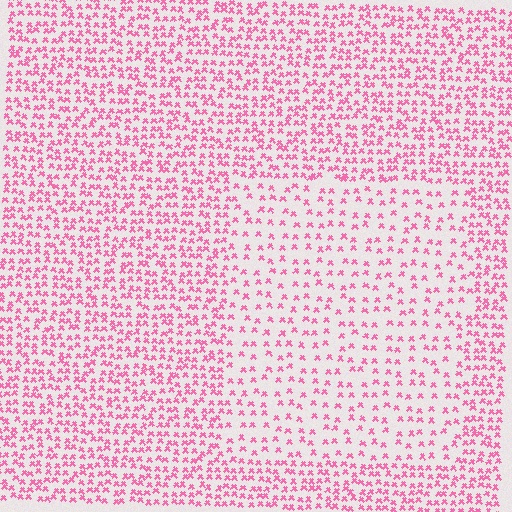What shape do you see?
I see a rectangle.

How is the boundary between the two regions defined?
The boundary is defined by a change in element density (approximately 2.0x ratio). All elements are the same color, size, and shape.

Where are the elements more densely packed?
The elements are more densely packed outside the rectangle boundary.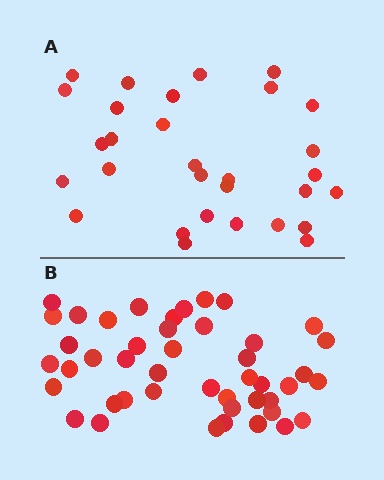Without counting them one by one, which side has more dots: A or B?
Region B (the bottom region) has more dots.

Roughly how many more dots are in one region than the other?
Region B has approximately 15 more dots than region A.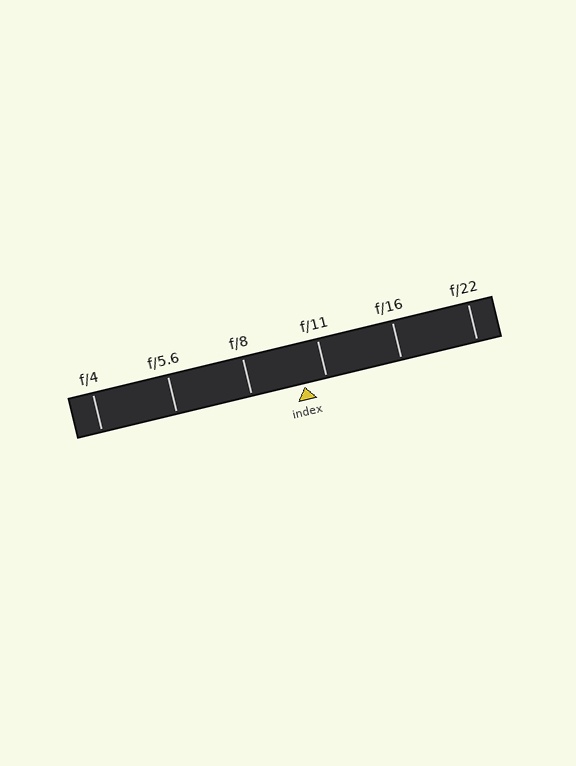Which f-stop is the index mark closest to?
The index mark is closest to f/11.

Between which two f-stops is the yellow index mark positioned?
The index mark is between f/8 and f/11.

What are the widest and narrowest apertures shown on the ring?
The widest aperture shown is f/4 and the narrowest is f/22.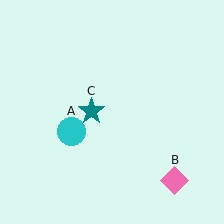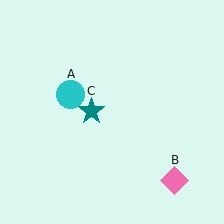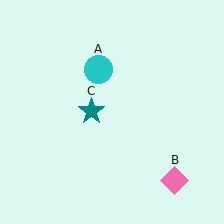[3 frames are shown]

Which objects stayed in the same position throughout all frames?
Pink diamond (object B) and teal star (object C) remained stationary.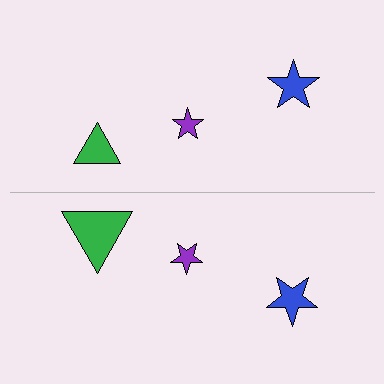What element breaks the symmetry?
The green triangle on the bottom side has a different size than its mirror counterpart.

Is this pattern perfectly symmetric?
No, the pattern is not perfectly symmetric. The green triangle on the bottom side has a different size than its mirror counterpart.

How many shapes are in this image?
There are 6 shapes in this image.